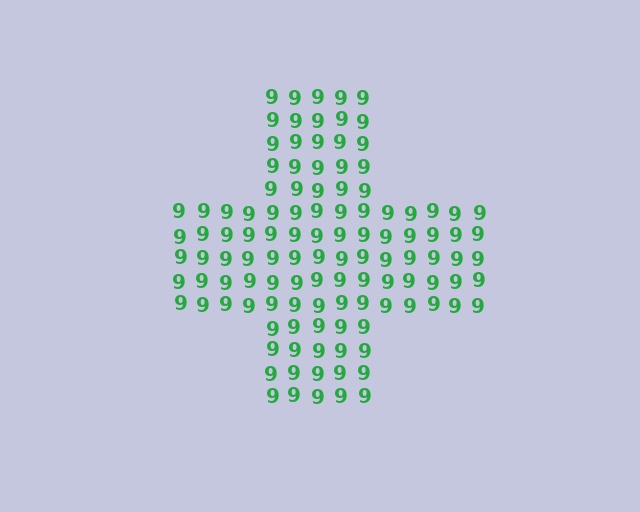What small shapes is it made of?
It is made of small digit 9's.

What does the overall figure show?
The overall figure shows a cross.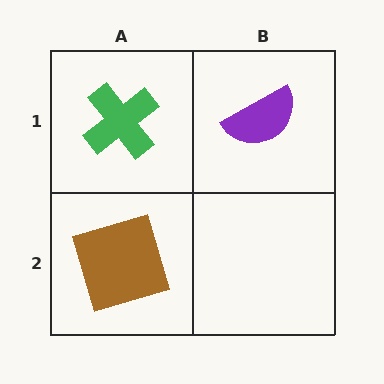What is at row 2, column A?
A brown square.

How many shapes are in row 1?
2 shapes.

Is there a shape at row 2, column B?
No, that cell is empty.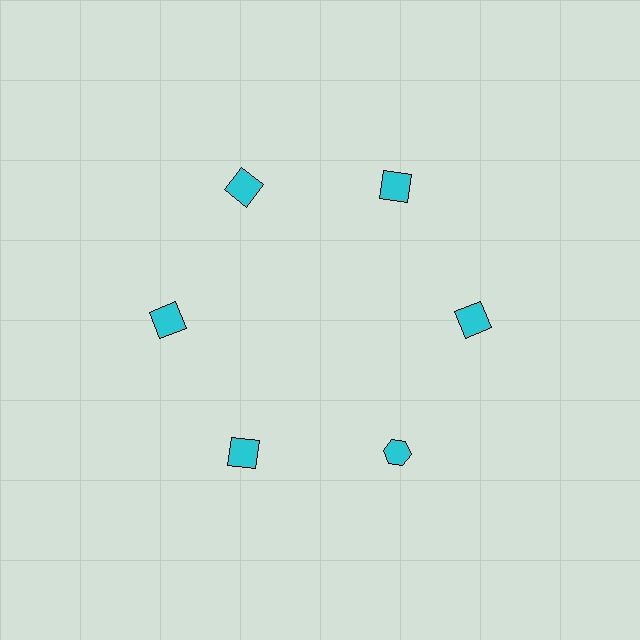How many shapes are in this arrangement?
There are 6 shapes arranged in a ring pattern.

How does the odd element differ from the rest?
It has a different shape: hexagon instead of square.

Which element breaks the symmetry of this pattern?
The cyan hexagon at roughly the 5 o'clock position breaks the symmetry. All other shapes are cyan squares.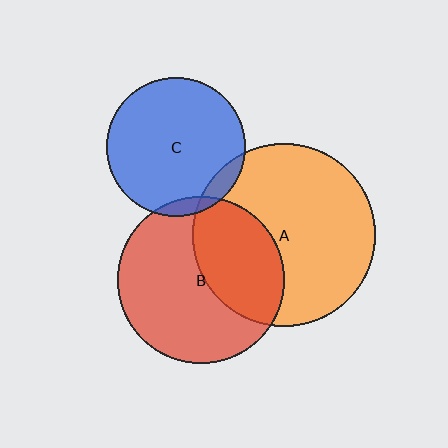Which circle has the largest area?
Circle A (orange).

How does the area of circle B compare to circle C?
Approximately 1.4 times.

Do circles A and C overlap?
Yes.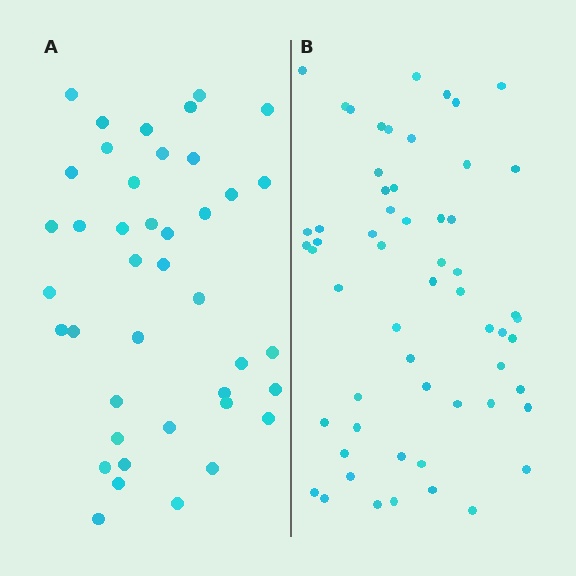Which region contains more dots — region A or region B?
Region B (the right region) has more dots.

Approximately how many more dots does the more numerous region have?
Region B has approximately 15 more dots than region A.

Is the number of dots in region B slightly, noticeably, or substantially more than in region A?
Region B has noticeably more, but not dramatically so. The ratio is roughly 1.4 to 1.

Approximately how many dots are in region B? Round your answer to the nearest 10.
About 60 dots. (The exact count is 58, which rounds to 60.)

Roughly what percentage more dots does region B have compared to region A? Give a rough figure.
About 40% more.